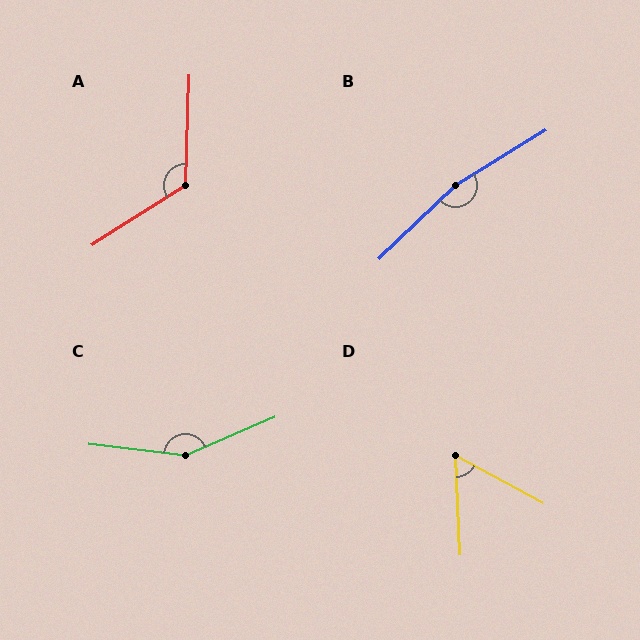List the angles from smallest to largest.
D (59°), A (124°), C (150°), B (168°).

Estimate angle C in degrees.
Approximately 150 degrees.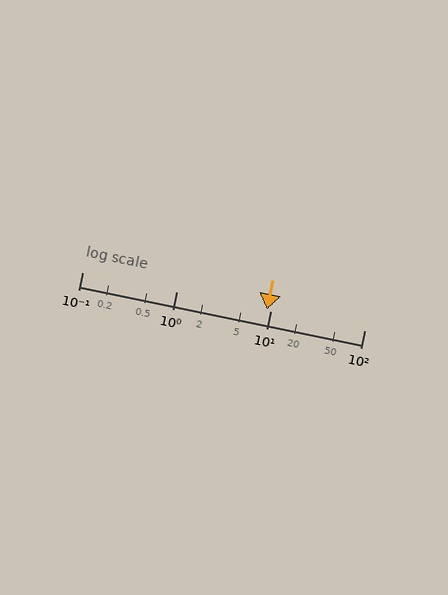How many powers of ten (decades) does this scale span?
The scale spans 3 decades, from 0.1 to 100.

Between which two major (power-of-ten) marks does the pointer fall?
The pointer is between 1 and 10.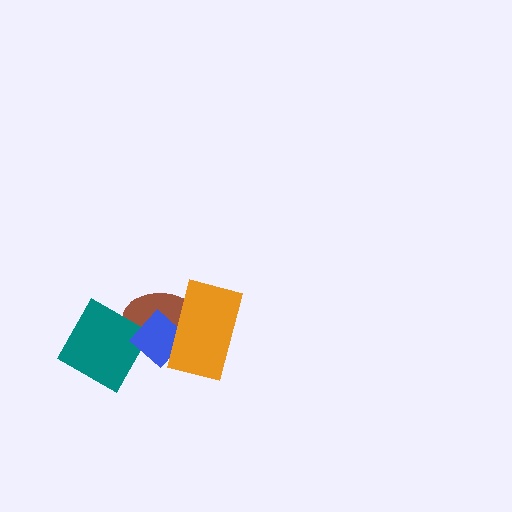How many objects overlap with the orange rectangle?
2 objects overlap with the orange rectangle.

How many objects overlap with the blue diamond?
3 objects overlap with the blue diamond.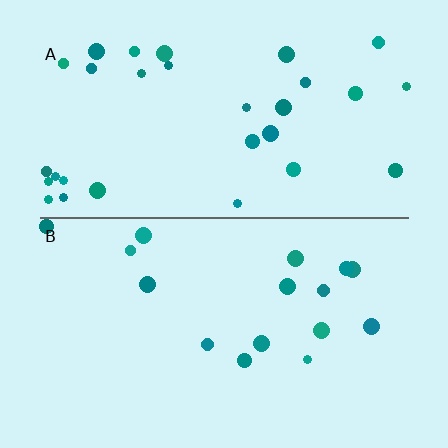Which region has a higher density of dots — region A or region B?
A (the top).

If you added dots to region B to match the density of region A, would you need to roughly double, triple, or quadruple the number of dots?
Approximately double.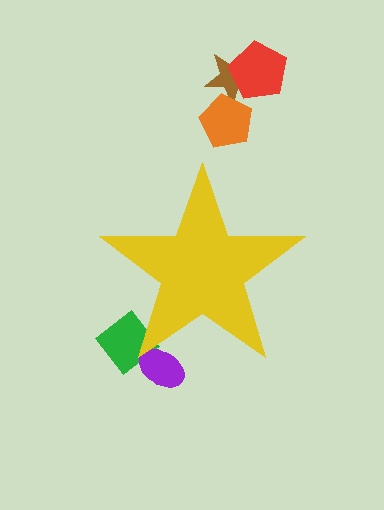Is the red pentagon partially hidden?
No, the red pentagon is fully visible.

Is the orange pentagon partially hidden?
No, the orange pentagon is fully visible.